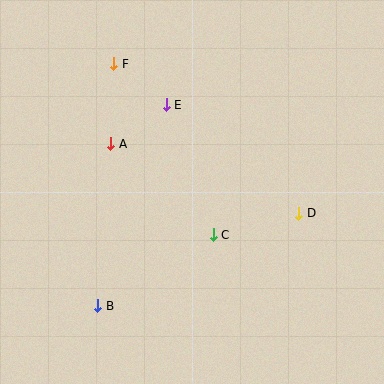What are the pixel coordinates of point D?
Point D is at (299, 213).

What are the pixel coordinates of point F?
Point F is at (114, 64).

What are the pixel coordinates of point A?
Point A is at (111, 144).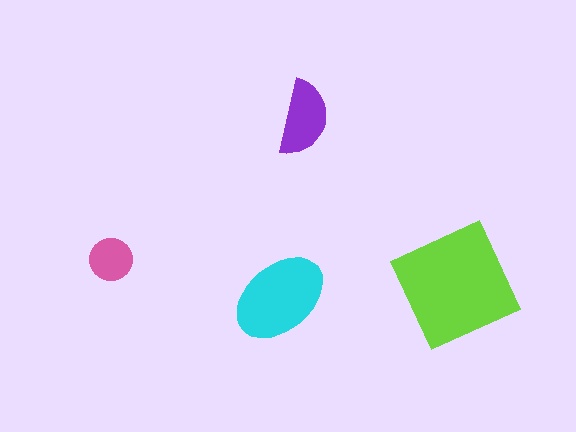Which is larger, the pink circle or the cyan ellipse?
The cyan ellipse.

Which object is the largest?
The lime square.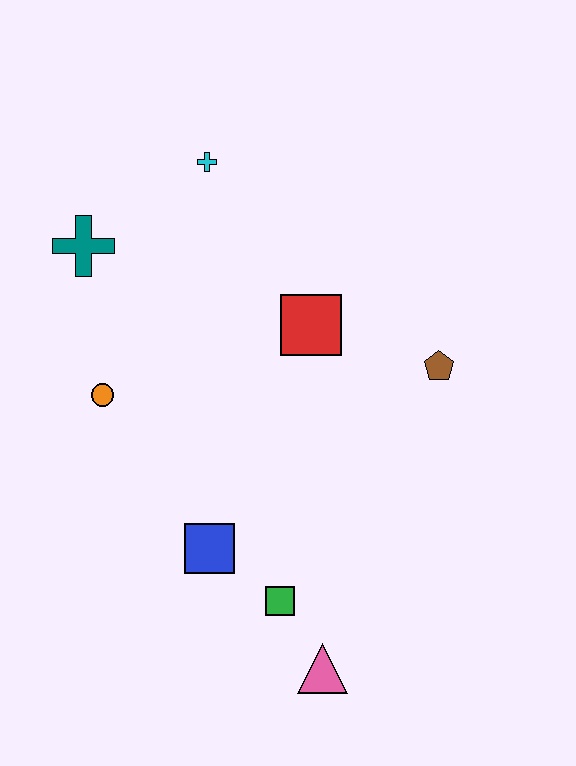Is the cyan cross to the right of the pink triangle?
No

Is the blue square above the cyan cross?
No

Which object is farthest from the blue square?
The cyan cross is farthest from the blue square.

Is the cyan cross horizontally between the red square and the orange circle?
Yes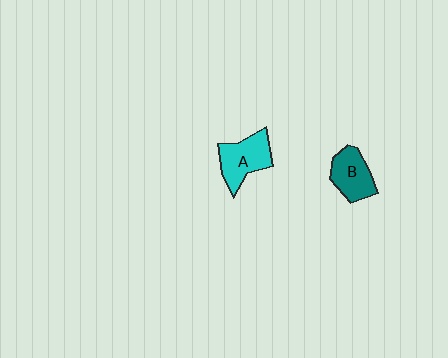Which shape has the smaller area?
Shape B (teal).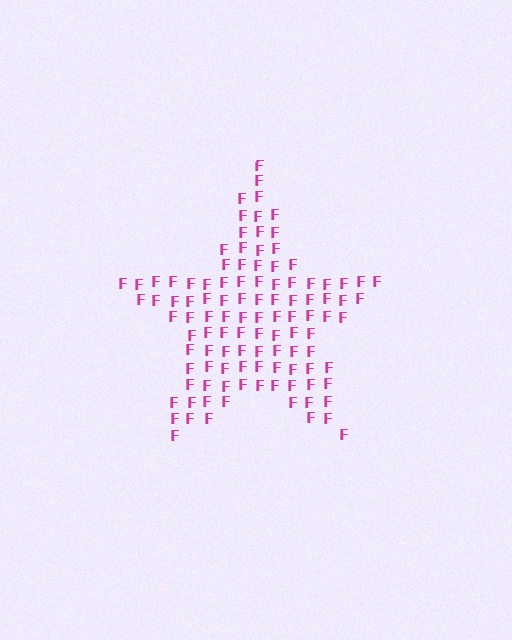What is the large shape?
The large shape is a star.